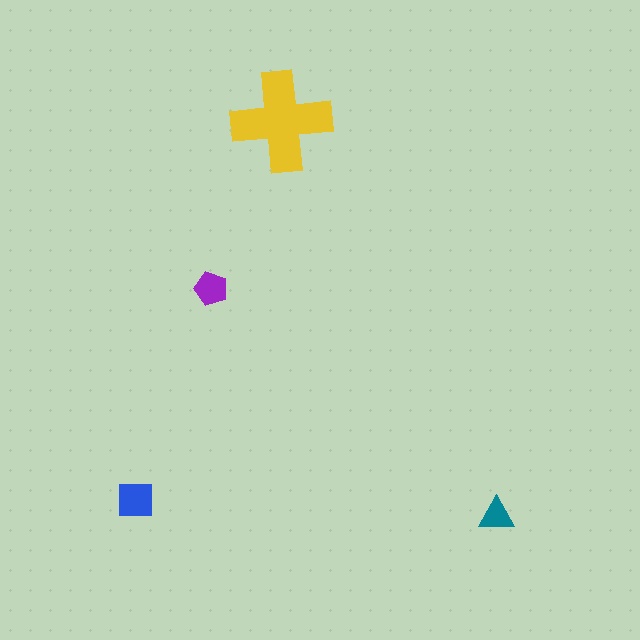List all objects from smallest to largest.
The teal triangle, the purple pentagon, the blue square, the yellow cross.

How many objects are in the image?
There are 4 objects in the image.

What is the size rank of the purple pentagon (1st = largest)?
3rd.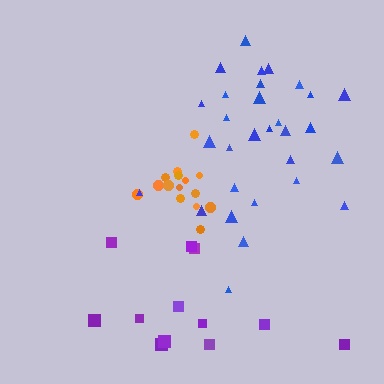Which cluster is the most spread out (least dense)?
Purple.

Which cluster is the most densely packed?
Orange.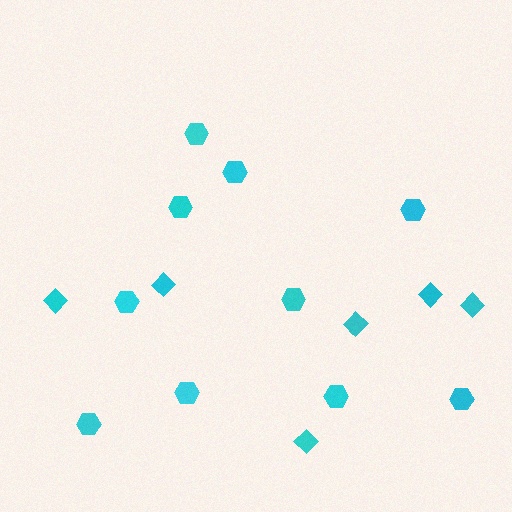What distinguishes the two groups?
There are 2 groups: one group of hexagons (10) and one group of diamonds (6).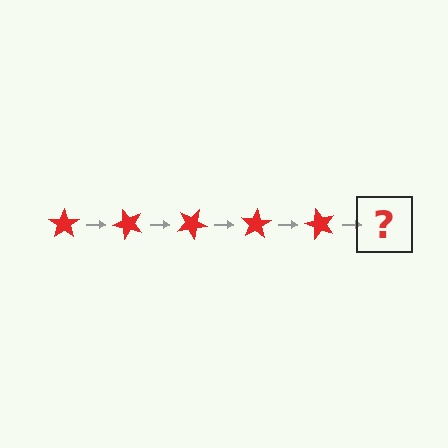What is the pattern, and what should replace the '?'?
The pattern is that the star rotates 50 degrees each step. The '?' should be a red star rotated 250 degrees.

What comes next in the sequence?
The next element should be a red star rotated 250 degrees.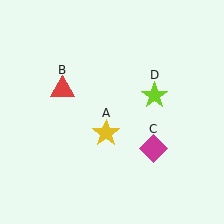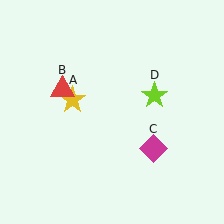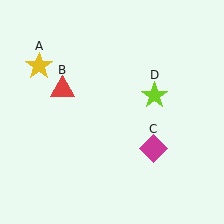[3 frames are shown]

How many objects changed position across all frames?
1 object changed position: yellow star (object A).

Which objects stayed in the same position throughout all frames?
Red triangle (object B) and magenta diamond (object C) and lime star (object D) remained stationary.